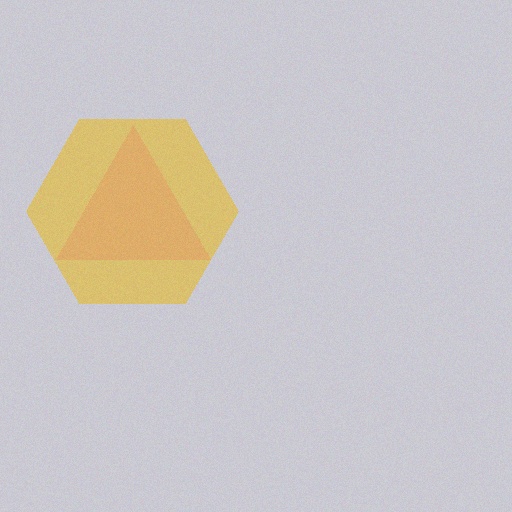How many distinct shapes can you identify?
There are 2 distinct shapes: a pink triangle, a yellow hexagon.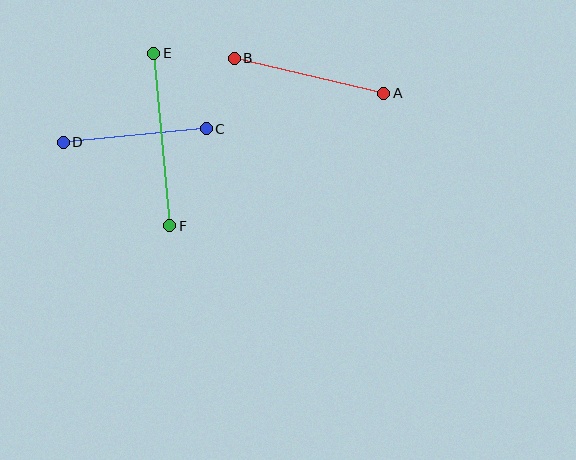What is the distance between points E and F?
The distance is approximately 173 pixels.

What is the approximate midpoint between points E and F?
The midpoint is at approximately (162, 140) pixels.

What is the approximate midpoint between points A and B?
The midpoint is at approximately (309, 76) pixels.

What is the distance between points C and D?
The distance is approximately 144 pixels.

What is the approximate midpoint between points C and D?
The midpoint is at approximately (135, 136) pixels.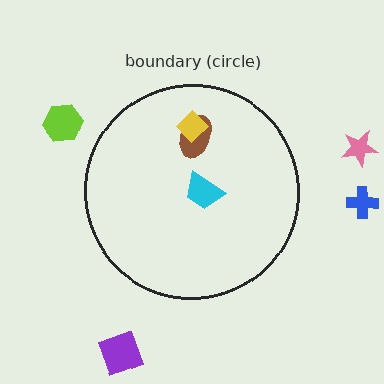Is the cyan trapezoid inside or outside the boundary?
Inside.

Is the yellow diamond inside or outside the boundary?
Inside.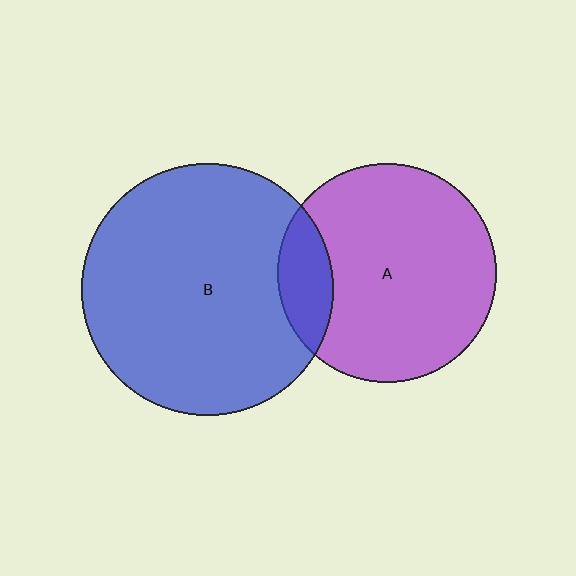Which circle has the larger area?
Circle B (blue).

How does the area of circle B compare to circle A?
Approximately 1.3 times.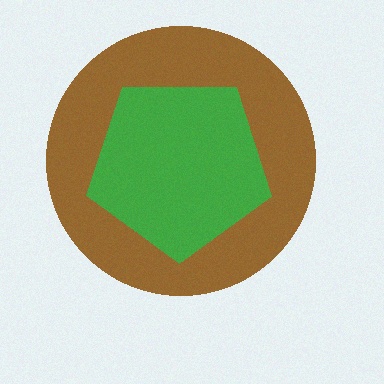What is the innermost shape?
The green pentagon.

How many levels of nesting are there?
2.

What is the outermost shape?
The brown circle.